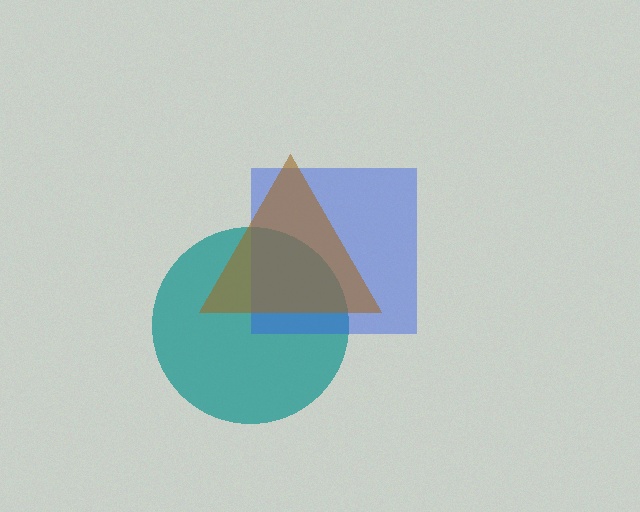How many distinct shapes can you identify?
There are 3 distinct shapes: a teal circle, a blue square, a brown triangle.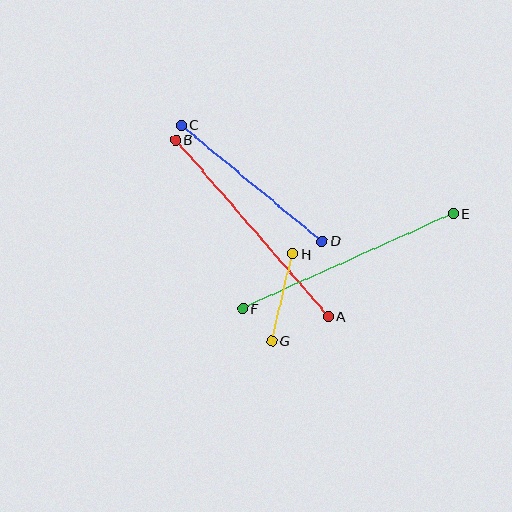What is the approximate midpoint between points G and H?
The midpoint is at approximately (282, 297) pixels.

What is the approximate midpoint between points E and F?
The midpoint is at approximately (348, 261) pixels.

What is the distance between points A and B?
The distance is approximately 234 pixels.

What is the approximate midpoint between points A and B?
The midpoint is at approximately (252, 228) pixels.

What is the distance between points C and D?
The distance is approximately 183 pixels.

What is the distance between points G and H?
The distance is approximately 89 pixels.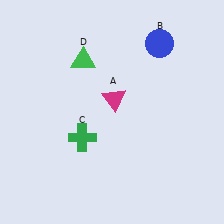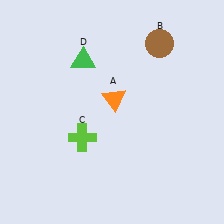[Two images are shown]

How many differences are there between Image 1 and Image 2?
There are 3 differences between the two images.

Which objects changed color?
A changed from magenta to orange. B changed from blue to brown. C changed from green to lime.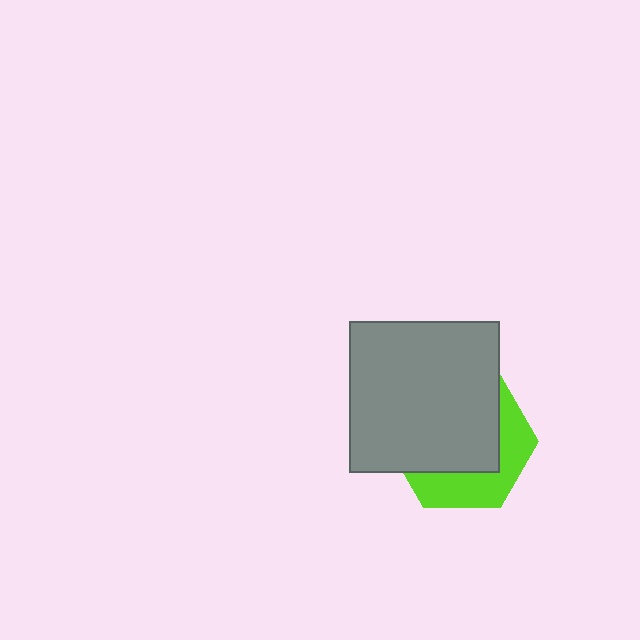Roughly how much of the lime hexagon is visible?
A small part of it is visible (roughly 37%).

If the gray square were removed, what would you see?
You would see the complete lime hexagon.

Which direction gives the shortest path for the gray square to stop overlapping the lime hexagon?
Moving up gives the shortest separation.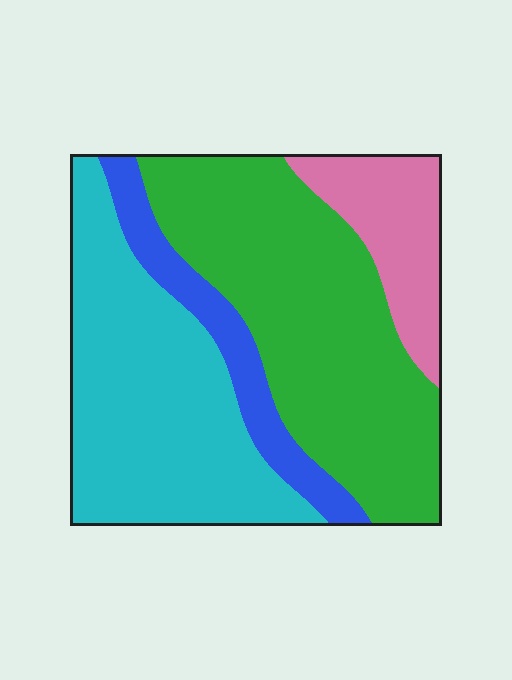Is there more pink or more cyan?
Cyan.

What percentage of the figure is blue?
Blue takes up about one eighth (1/8) of the figure.